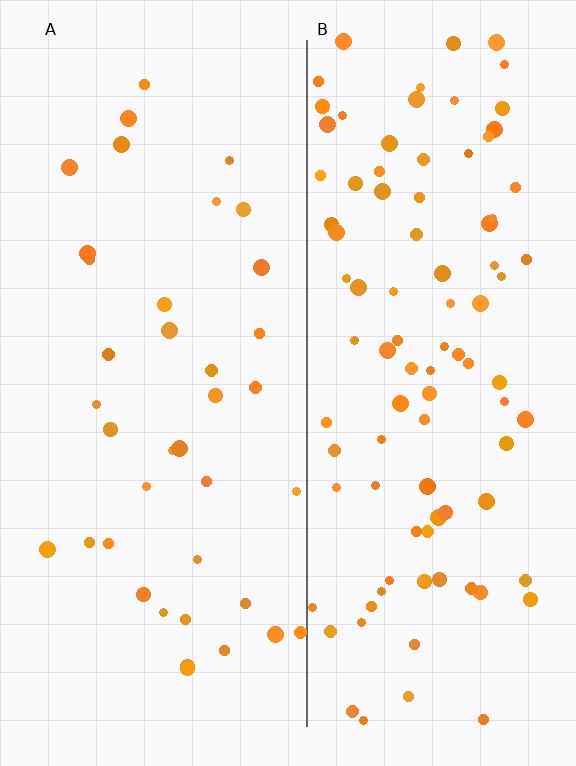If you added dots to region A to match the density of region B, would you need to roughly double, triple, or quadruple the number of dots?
Approximately triple.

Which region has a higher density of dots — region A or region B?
B (the right).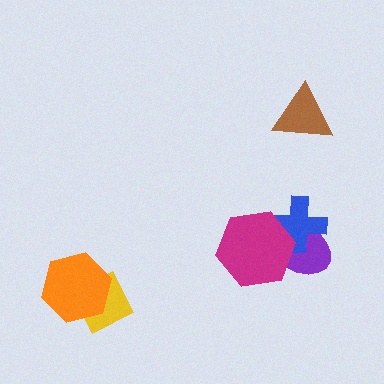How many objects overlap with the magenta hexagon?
2 objects overlap with the magenta hexagon.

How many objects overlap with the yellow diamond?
1 object overlaps with the yellow diamond.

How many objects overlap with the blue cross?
2 objects overlap with the blue cross.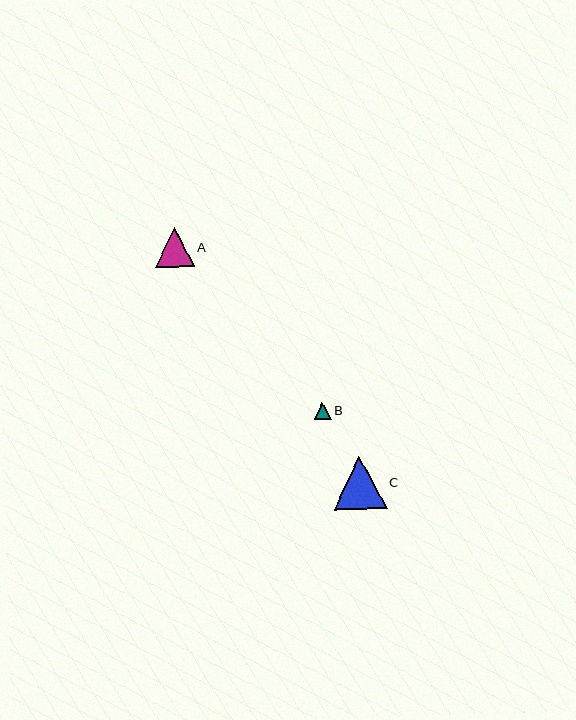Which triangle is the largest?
Triangle C is the largest with a size of approximately 53 pixels.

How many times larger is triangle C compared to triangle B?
Triangle C is approximately 3.1 times the size of triangle B.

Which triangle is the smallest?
Triangle B is the smallest with a size of approximately 17 pixels.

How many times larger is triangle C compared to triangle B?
Triangle C is approximately 3.1 times the size of triangle B.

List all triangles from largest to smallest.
From largest to smallest: C, A, B.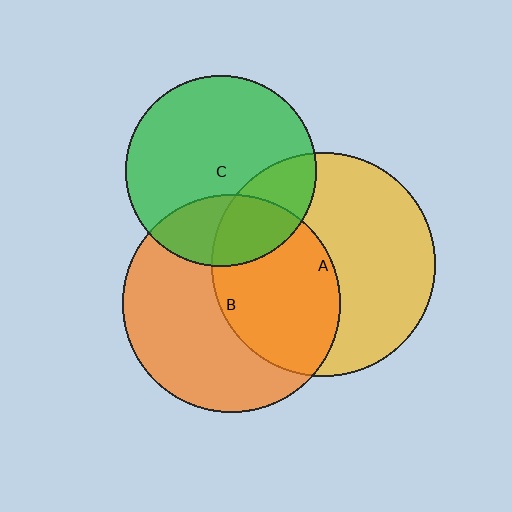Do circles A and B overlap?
Yes.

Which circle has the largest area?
Circle A (yellow).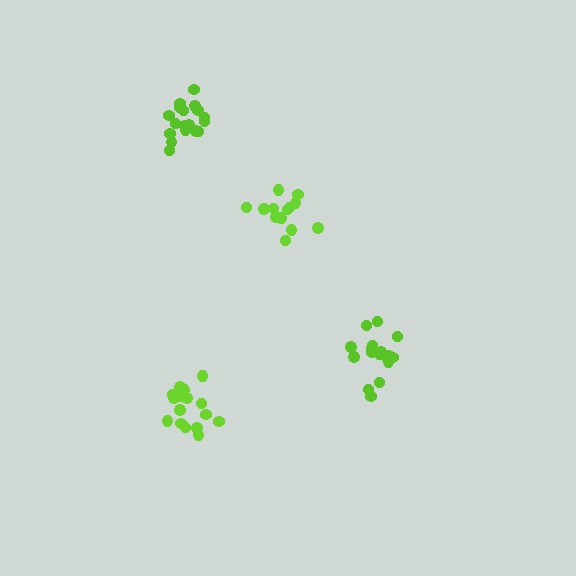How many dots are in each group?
Group 1: 13 dots, Group 2: 18 dots, Group 3: 17 dots, Group 4: 17 dots (65 total).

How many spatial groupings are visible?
There are 4 spatial groupings.